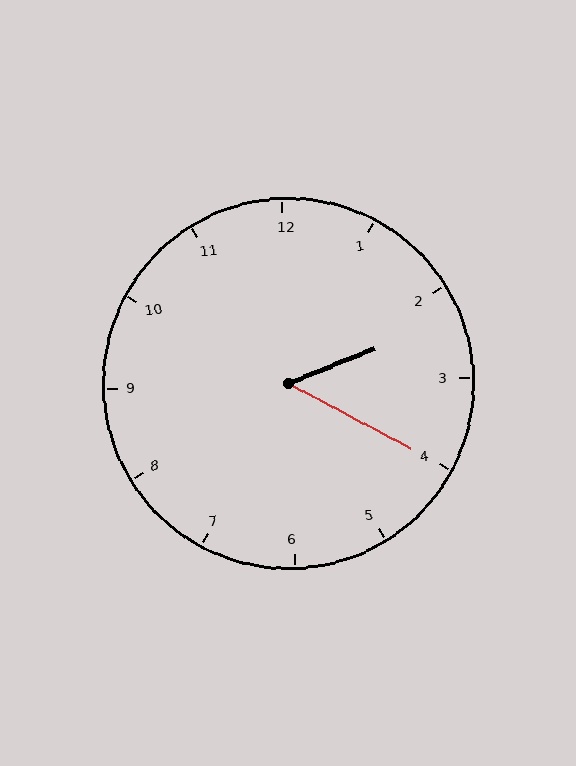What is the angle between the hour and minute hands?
Approximately 50 degrees.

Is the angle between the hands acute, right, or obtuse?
It is acute.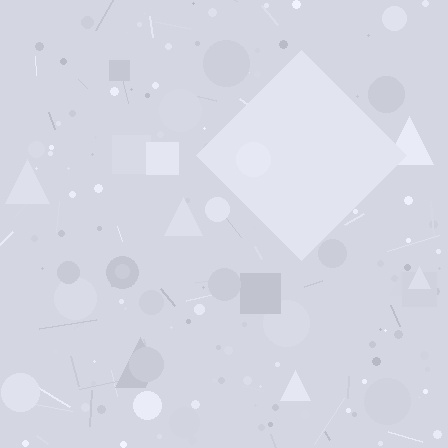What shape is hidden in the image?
A diamond is hidden in the image.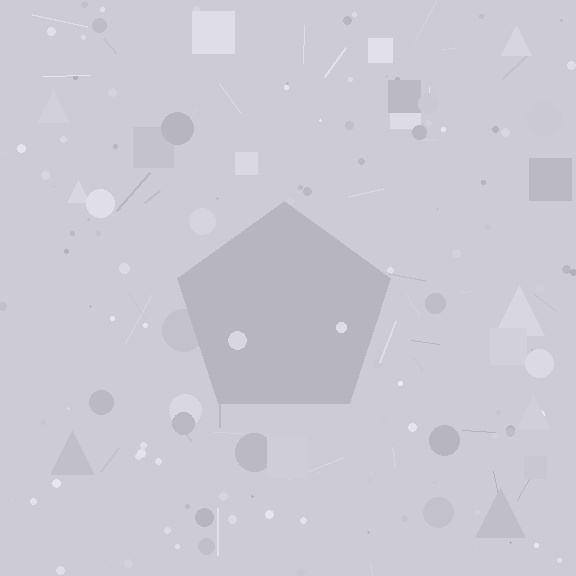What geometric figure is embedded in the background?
A pentagon is embedded in the background.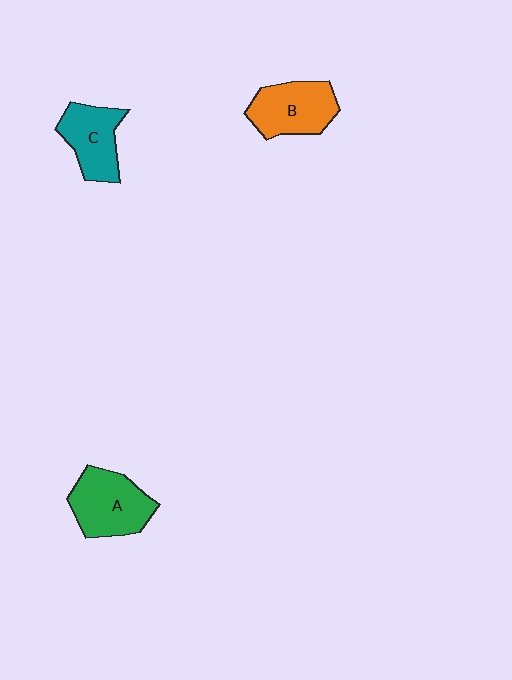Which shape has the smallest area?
Shape C (teal).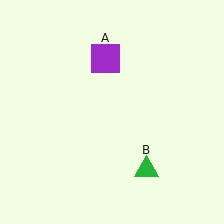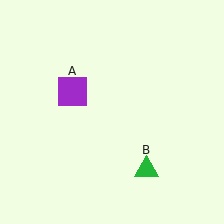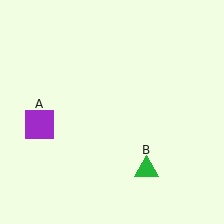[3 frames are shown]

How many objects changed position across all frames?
1 object changed position: purple square (object A).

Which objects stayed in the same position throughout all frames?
Green triangle (object B) remained stationary.